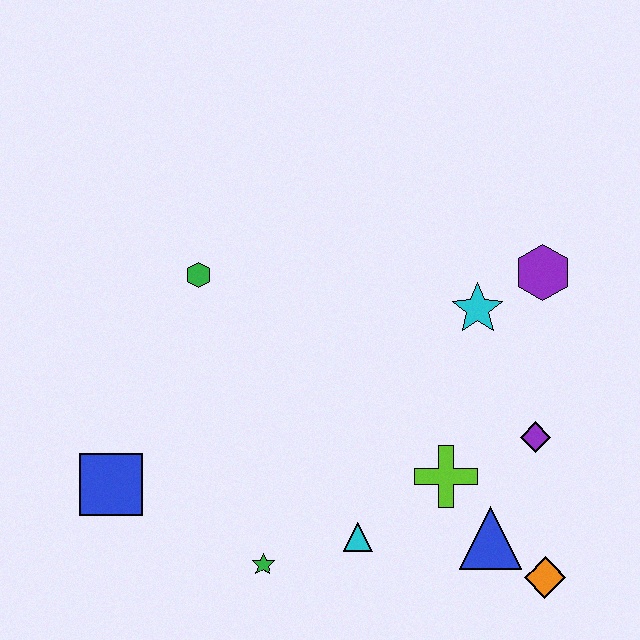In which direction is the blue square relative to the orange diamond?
The blue square is to the left of the orange diamond.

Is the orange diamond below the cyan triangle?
Yes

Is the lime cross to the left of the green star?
No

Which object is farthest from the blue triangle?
The green hexagon is farthest from the blue triangle.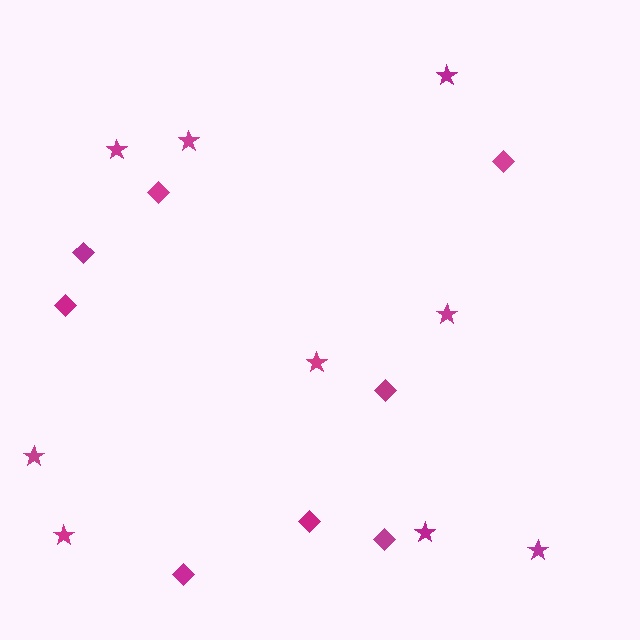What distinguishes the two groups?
There are 2 groups: one group of stars (9) and one group of diamonds (8).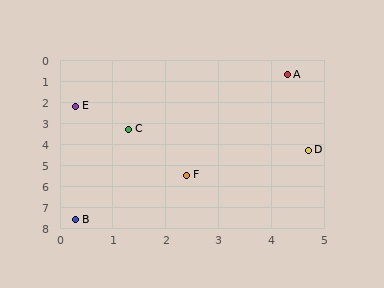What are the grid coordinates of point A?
Point A is at approximately (4.3, 0.7).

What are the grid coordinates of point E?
Point E is at approximately (0.3, 2.2).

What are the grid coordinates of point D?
Point D is at approximately (4.7, 4.3).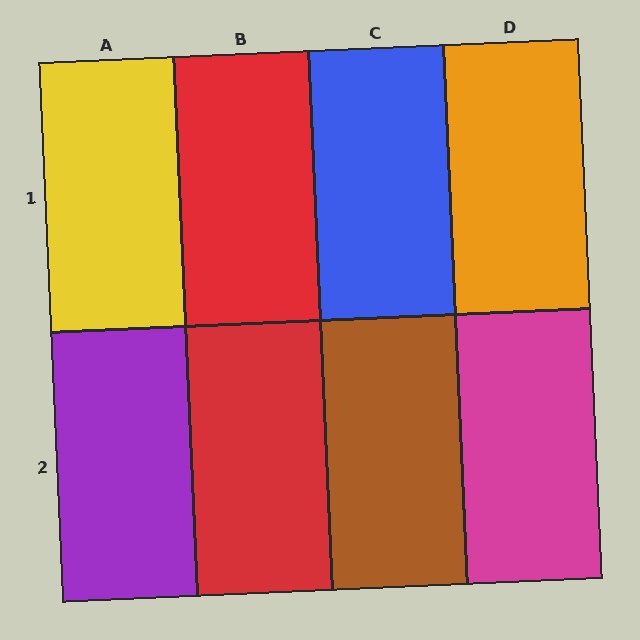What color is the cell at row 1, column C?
Blue.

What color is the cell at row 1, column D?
Orange.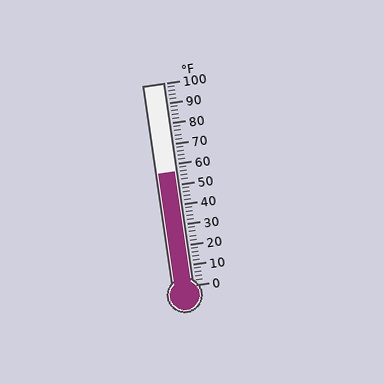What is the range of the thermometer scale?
The thermometer scale ranges from 0°F to 100°F.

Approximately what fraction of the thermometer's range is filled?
The thermometer is filled to approximately 55% of its range.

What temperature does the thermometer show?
The thermometer shows approximately 56°F.